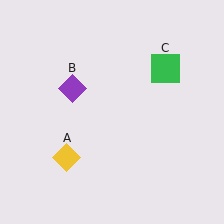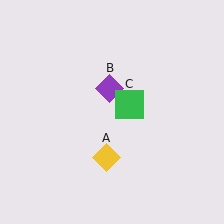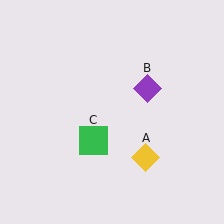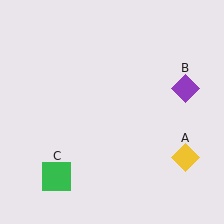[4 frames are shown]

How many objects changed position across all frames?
3 objects changed position: yellow diamond (object A), purple diamond (object B), green square (object C).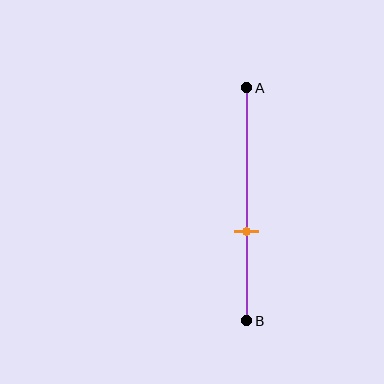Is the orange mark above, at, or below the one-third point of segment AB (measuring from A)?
The orange mark is below the one-third point of segment AB.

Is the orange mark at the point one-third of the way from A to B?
No, the mark is at about 60% from A, not at the 33% one-third point.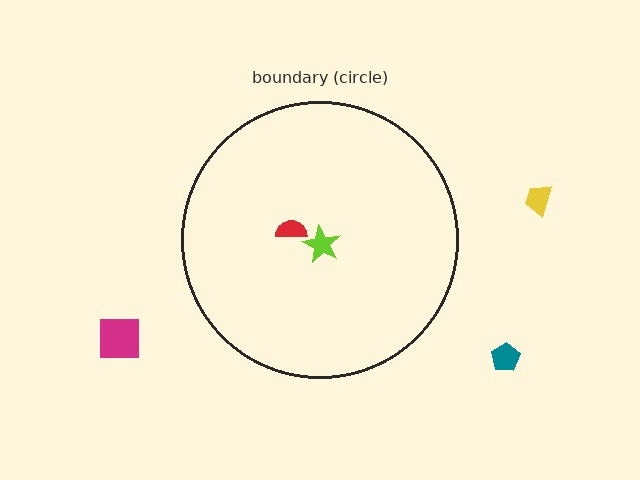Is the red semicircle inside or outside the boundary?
Inside.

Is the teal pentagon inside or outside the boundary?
Outside.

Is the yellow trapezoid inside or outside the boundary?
Outside.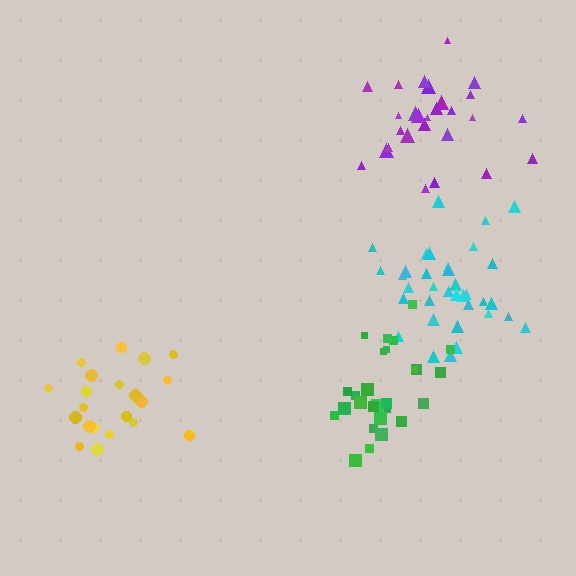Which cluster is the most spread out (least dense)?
Purple.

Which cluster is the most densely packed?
Green.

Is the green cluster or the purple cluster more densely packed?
Green.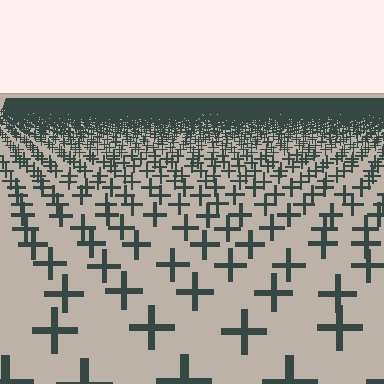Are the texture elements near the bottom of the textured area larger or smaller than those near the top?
Larger. Near the bottom, elements are closer to the viewer and appear at a bigger on-screen size.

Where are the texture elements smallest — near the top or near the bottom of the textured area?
Near the top.